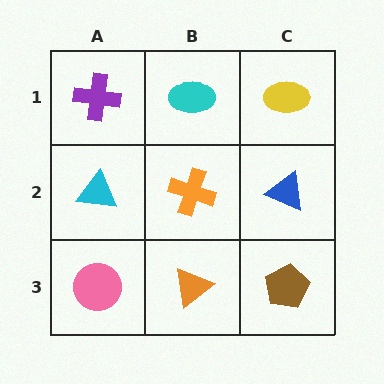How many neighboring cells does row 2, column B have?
4.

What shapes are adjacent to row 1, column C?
A blue triangle (row 2, column C), a cyan ellipse (row 1, column B).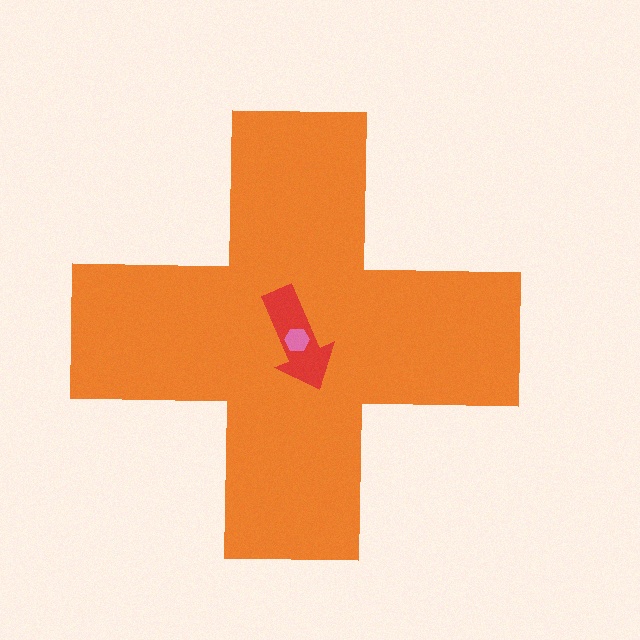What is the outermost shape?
The orange cross.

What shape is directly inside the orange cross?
The red arrow.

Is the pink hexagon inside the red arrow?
Yes.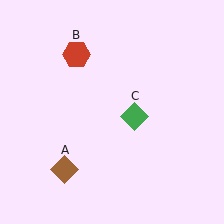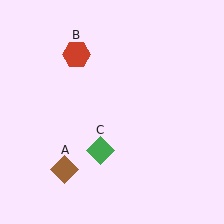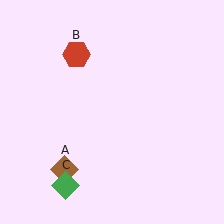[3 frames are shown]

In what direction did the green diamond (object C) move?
The green diamond (object C) moved down and to the left.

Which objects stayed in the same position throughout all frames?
Brown diamond (object A) and red hexagon (object B) remained stationary.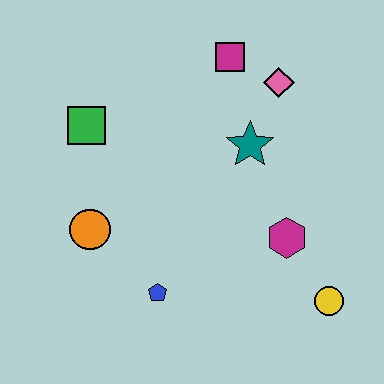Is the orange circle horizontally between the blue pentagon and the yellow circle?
No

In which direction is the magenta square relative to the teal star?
The magenta square is above the teal star.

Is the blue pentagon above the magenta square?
No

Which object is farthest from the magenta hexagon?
The green square is farthest from the magenta hexagon.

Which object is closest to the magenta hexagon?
The yellow circle is closest to the magenta hexagon.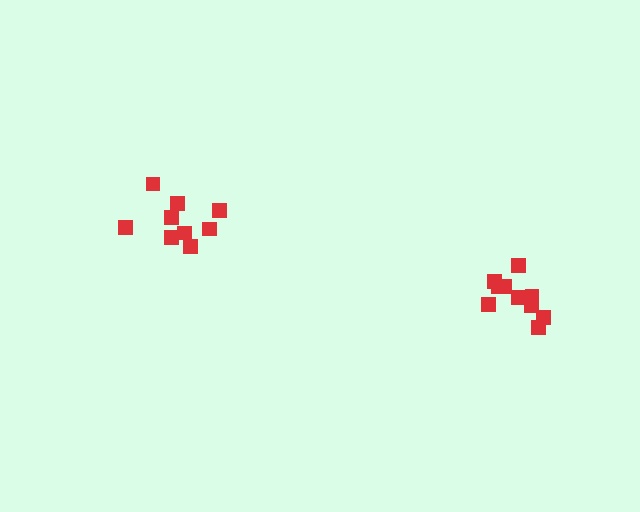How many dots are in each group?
Group 1: 9 dots, Group 2: 10 dots (19 total).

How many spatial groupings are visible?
There are 2 spatial groupings.